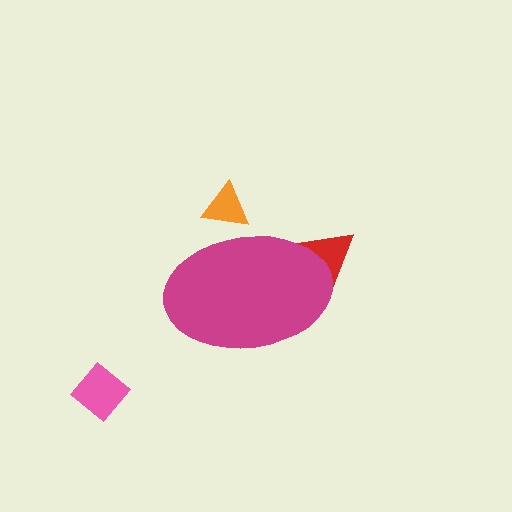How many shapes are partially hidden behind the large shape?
2 shapes are partially hidden.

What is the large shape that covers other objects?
A magenta ellipse.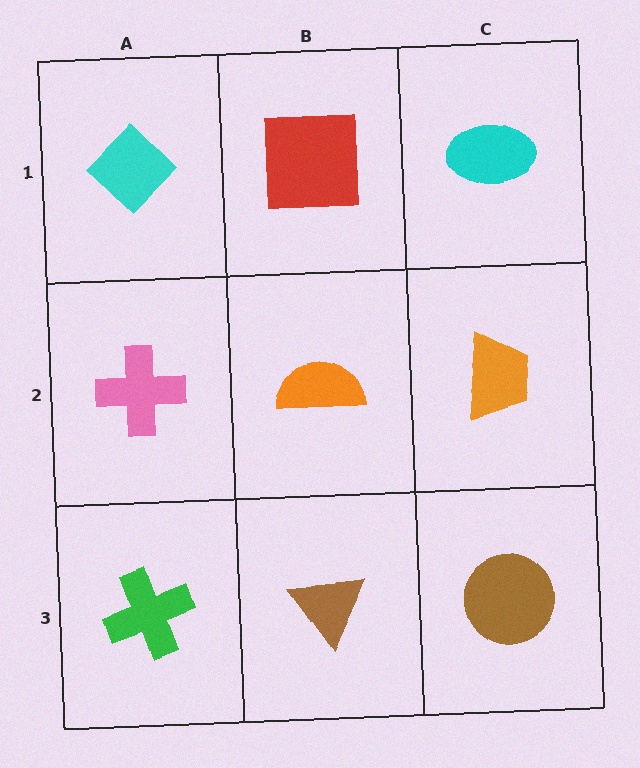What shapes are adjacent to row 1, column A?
A pink cross (row 2, column A), a red square (row 1, column B).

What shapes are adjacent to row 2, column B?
A red square (row 1, column B), a brown triangle (row 3, column B), a pink cross (row 2, column A), an orange trapezoid (row 2, column C).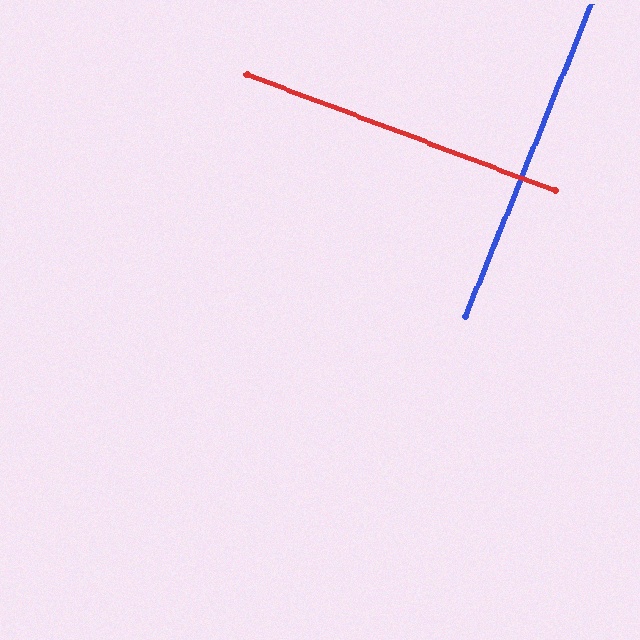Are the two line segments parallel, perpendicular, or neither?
Perpendicular — they meet at approximately 89°.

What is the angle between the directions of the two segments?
Approximately 89 degrees.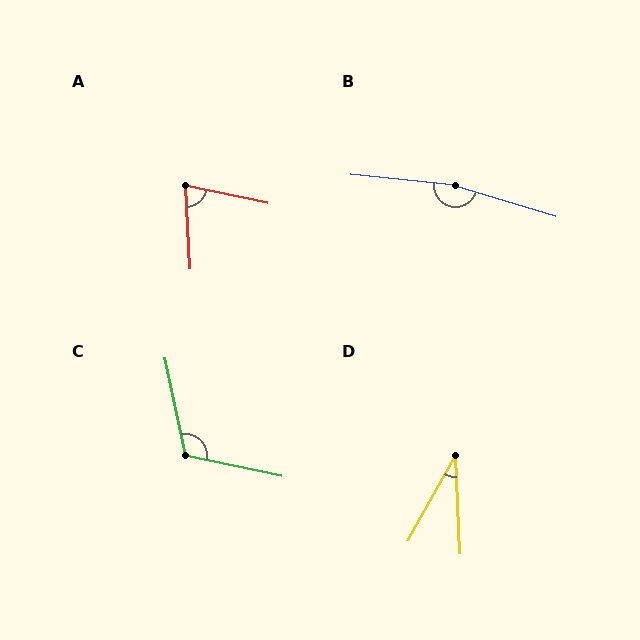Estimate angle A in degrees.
Approximately 75 degrees.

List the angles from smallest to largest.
D (31°), A (75°), C (114°), B (169°).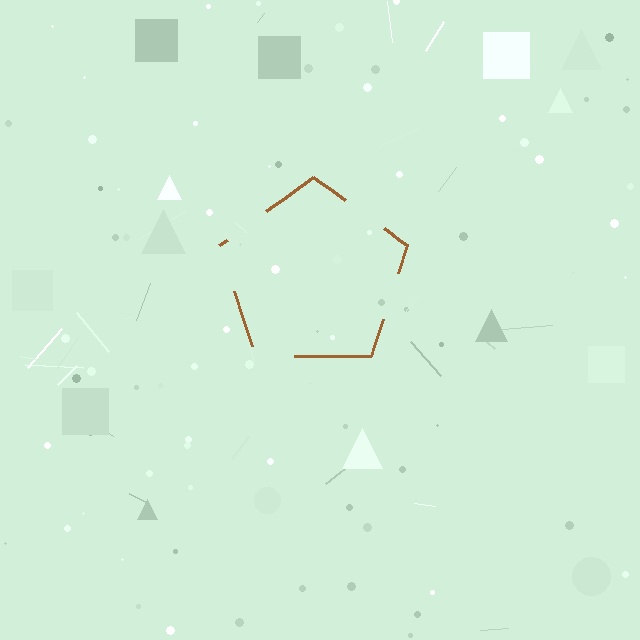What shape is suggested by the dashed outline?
The dashed outline suggests a pentagon.